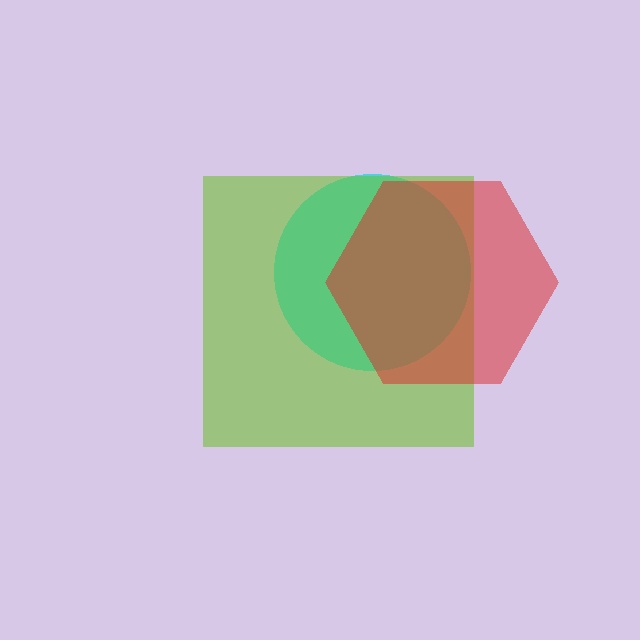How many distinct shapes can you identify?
There are 3 distinct shapes: a cyan circle, a lime square, a red hexagon.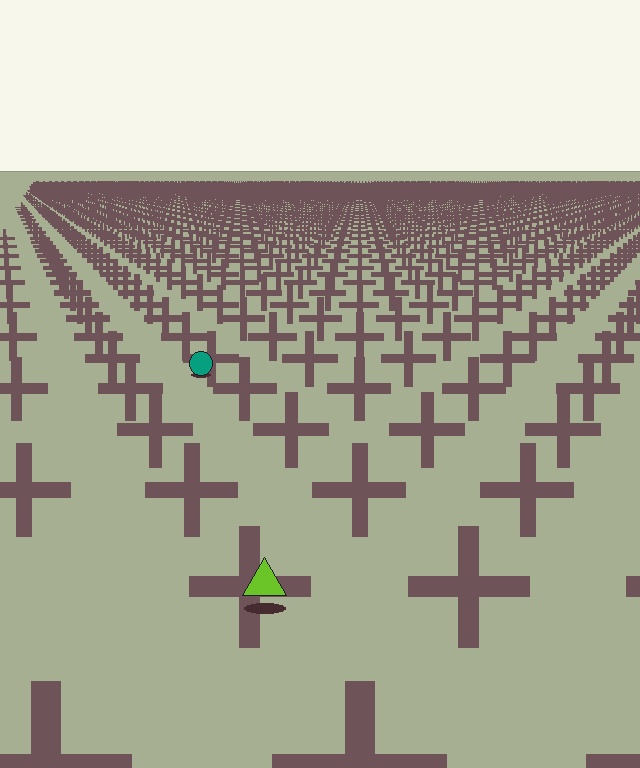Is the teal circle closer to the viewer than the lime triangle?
No. The lime triangle is closer — you can tell from the texture gradient: the ground texture is coarser near it.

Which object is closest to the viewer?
The lime triangle is closest. The texture marks near it are larger and more spread out.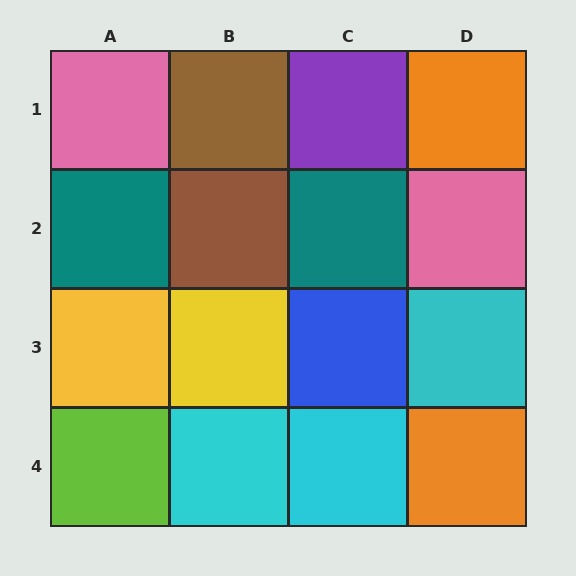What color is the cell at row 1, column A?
Pink.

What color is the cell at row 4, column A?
Lime.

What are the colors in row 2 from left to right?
Teal, brown, teal, pink.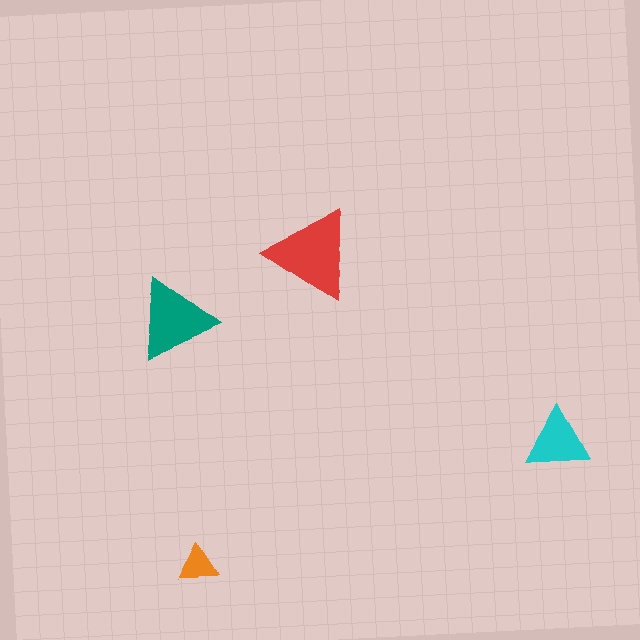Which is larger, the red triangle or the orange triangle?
The red one.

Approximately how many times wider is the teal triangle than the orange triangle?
About 2 times wider.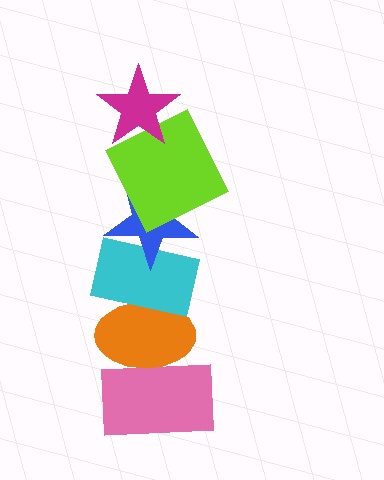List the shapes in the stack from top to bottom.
From top to bottom: the magenta star, the lime square, the blue star, the cyan rectangle, the orange ellipse, the pink rectangle.